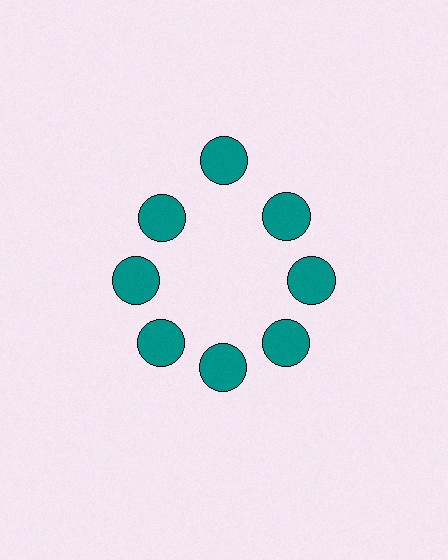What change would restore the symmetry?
The symmetry would be restored by moving it inward, back onto the ring so that all 8 circles sit at equal angles and equal distance from the center.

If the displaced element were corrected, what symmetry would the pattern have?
It would have 8-fold rotational symmetry — the pattern would map onto itself every 45 degrees.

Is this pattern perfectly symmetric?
No. The 8 teal circles are arranged in a ring, but one element near the 12 o'clock position is pushed outward from the center, breaking the 8-fold rotational symmetry.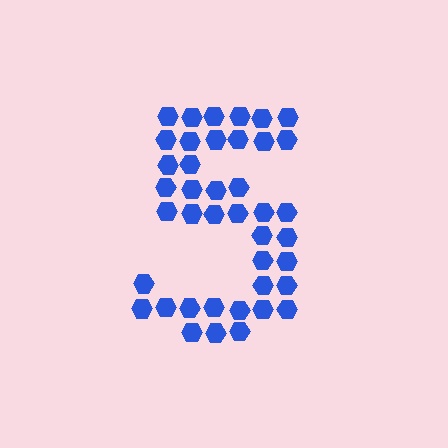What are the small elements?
The small elements are hexagons.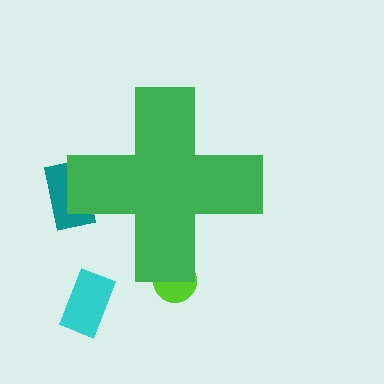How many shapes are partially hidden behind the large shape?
2 shapes are partially hidden.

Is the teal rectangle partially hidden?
Yes, the teal rectangle is partially hidden behind the green cross.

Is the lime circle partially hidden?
Yes, the lime circle is partially hidden behind the green cross.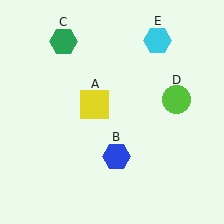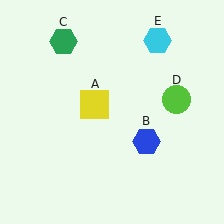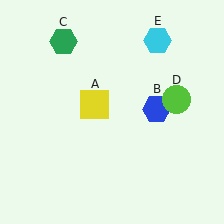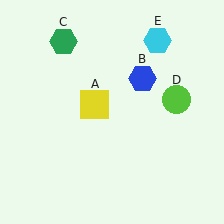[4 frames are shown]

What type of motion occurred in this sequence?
The blue hexagon (object B) rotated counterclockwise around the center of the scene.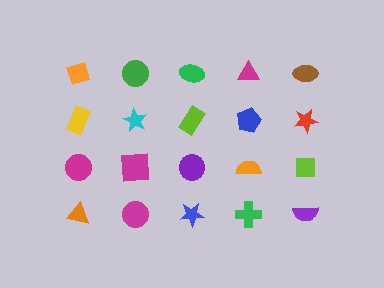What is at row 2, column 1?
A yellow rectangle.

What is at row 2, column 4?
A blue pentagon.